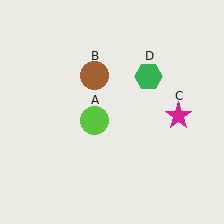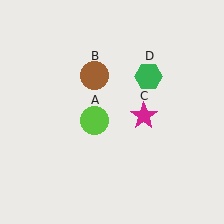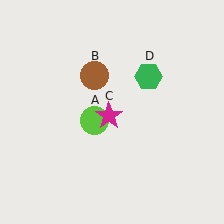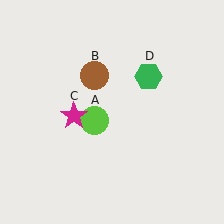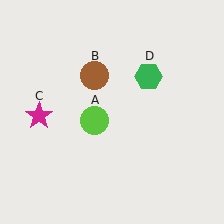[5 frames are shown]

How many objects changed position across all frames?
1 object changed position: magenta star (object C).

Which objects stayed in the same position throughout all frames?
Lime circle (object A) and brown circle (object B) and green hexagon (object D) remained stationary.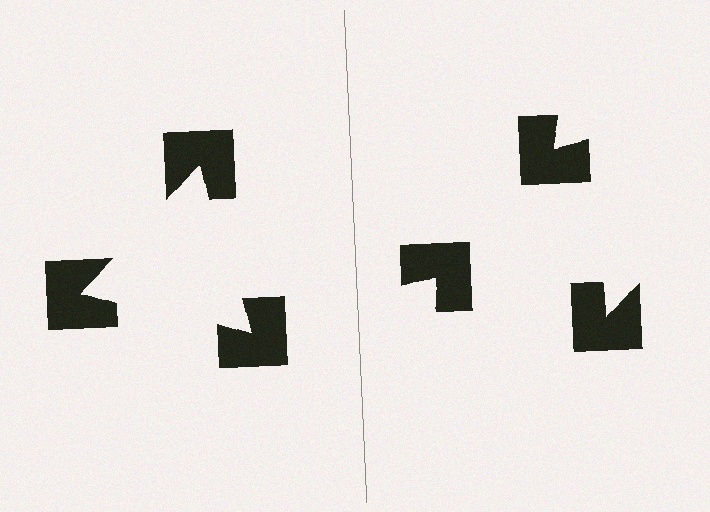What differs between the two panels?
The notched squares are positioned identically on both sides; only the wedge orientations differ. On the left they align to a triangle; on the right they are misaligned.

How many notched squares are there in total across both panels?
6 — 3 on each side.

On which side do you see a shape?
An illusory triangle appears on the left side. On the right side the wedge cuts are rotated, so no coherent shape forms.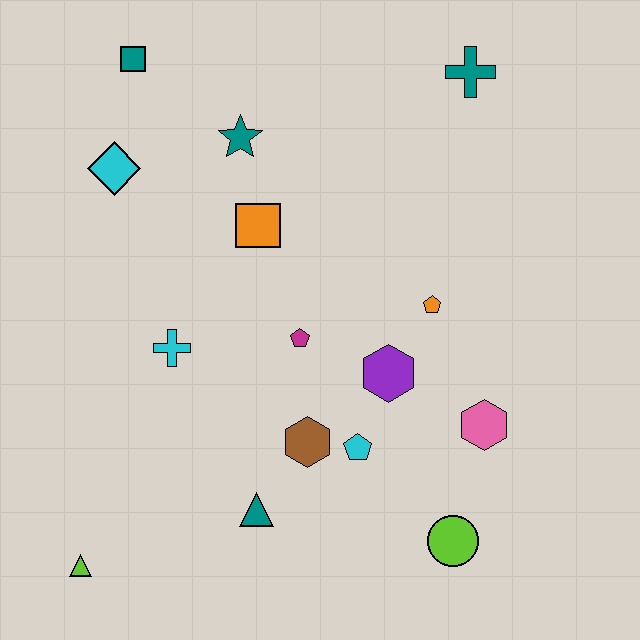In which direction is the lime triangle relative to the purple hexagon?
The lime triangle is to the left of the purple hexagon.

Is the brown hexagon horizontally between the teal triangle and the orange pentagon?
Yes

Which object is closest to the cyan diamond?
The teal square is closest to the cyan diamond.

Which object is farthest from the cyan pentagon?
The teal square is farthest from the cyan pentagon.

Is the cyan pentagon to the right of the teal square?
Yes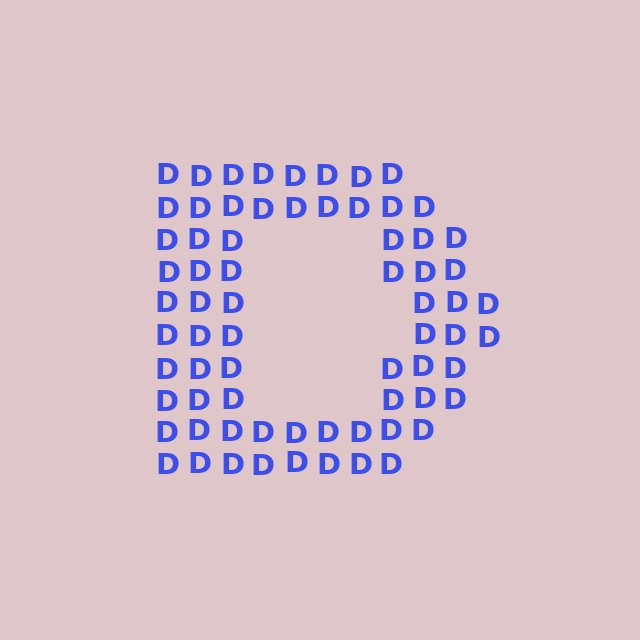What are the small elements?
The small elements are letter D's.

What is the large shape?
The large shape is the letter D.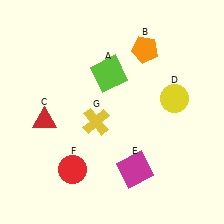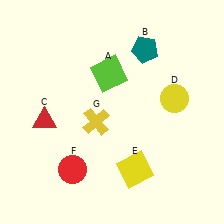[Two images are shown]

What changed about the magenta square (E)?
In Image 1, E is magenta. In Image 2, it changed to yellow.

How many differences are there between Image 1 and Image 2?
There are 2 differences between the two images.